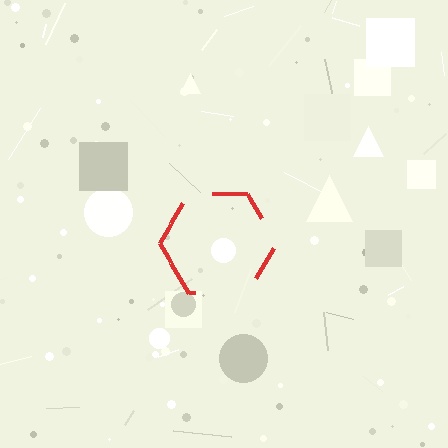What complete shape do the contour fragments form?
The contour fragments form a hexagon.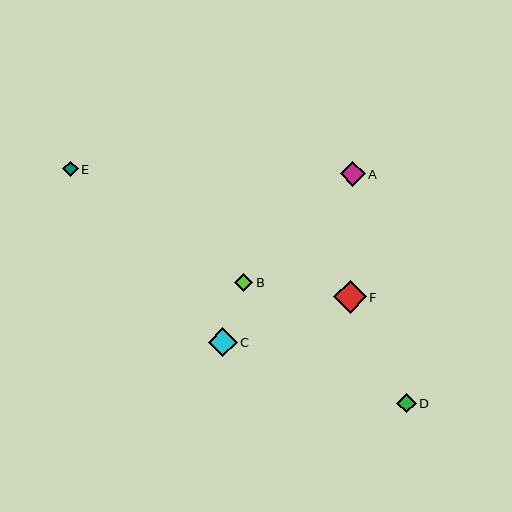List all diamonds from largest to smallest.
From largest to smallest: F, C, A, D, B, E.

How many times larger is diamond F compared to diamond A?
Diamond F is approximately 1.3 times the size of diamond A.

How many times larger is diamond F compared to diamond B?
Diamond F is approximately 1.8 times the size of diamond B.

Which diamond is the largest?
Diamond F is the largest with a size of approximately 33 pixels.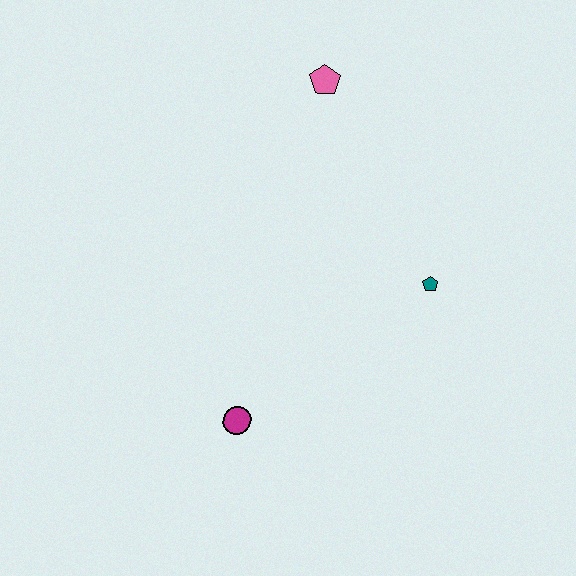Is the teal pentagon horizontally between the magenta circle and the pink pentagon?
No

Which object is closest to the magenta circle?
The teal pentagon is closest to the magenta circle.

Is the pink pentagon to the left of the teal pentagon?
Yes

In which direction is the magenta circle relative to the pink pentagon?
The magenta circle is below the pink pentagon.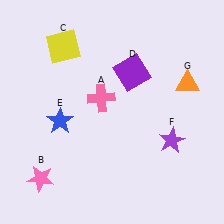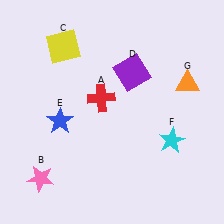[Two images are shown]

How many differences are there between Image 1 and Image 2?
There are 2 differences between the two images.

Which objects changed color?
A changed from pink to red. F changed from purple to cyan.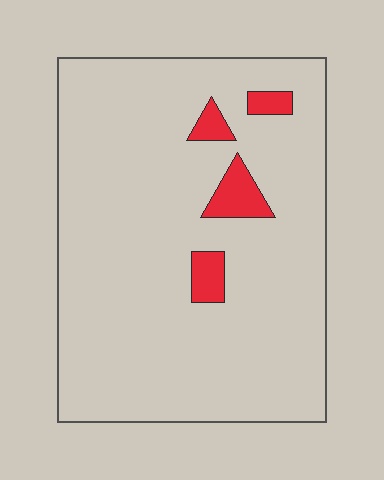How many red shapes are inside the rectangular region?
4.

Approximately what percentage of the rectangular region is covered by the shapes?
Approximately 5%.